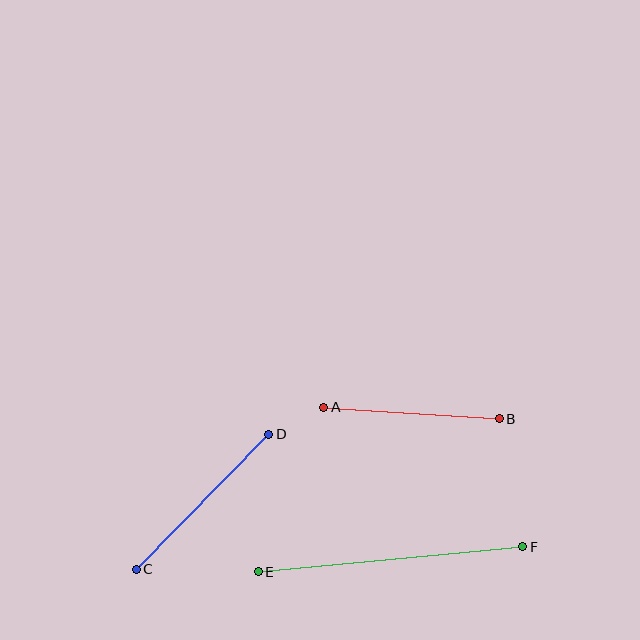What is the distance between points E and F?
The distance is approximately 266 pixels.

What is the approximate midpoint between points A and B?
The midpoint is at approximately (411, 413) pixels.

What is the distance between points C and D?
The distance is approximately 189 pixels.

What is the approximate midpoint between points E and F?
The midpoint is at approximately (390, 559) pixels.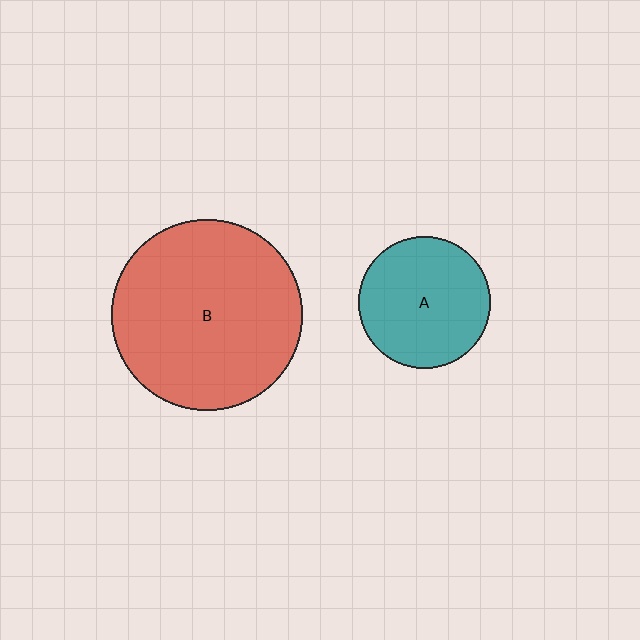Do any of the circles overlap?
No, none of the circles overlap.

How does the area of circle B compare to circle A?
Approximately 2.1 times.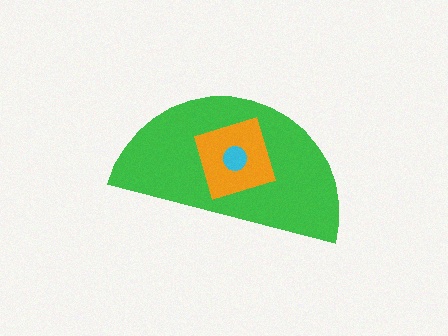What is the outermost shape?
The green semicircle.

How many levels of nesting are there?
3.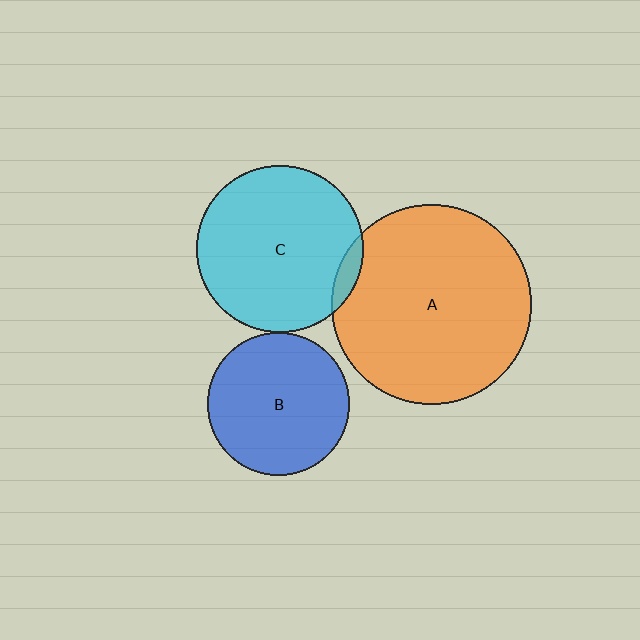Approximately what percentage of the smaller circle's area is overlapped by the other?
Approximately 5%.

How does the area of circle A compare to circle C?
Approximately 1.4 times.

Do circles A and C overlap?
Yes.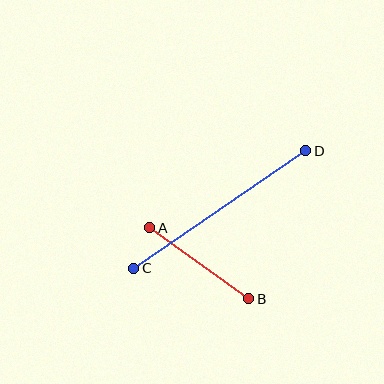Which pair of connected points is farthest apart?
Points C and D are farthest apart.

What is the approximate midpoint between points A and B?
The midpoint is at approximately (199, 263) pixels.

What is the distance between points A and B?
The distance is approximately 122 pixels.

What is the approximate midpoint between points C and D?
The midpoint is at approximately (220, 210) pixels.